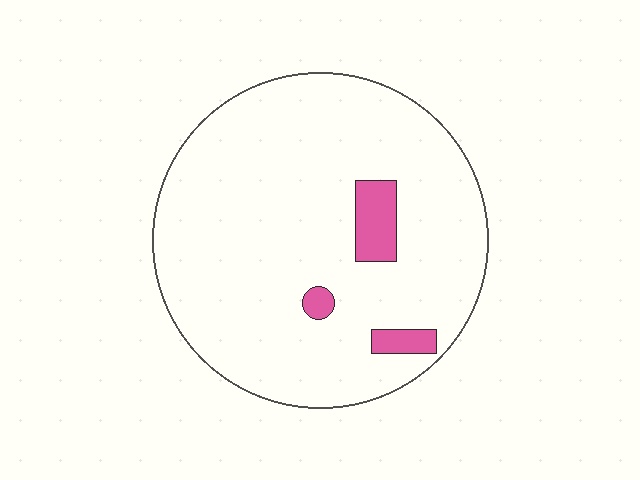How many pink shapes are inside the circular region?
3.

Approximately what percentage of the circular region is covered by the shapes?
Approximately 5%.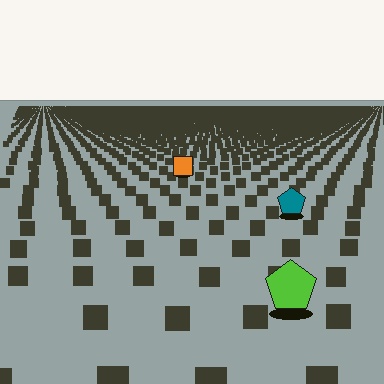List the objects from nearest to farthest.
From nearest to farthest: the lime pentagon, the teal pentagon, the orange square.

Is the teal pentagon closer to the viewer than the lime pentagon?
No. The lime pentagon is closer — you can tell from the texture gradient: the ground texture is coarser near it.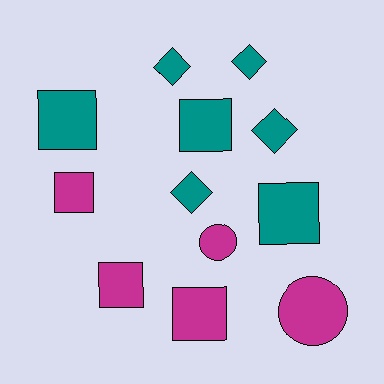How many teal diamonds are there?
There are 4 teal diamonds.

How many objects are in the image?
There are 12 objects.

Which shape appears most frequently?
Square, with 6 objects.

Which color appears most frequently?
Teal, with 7 objects.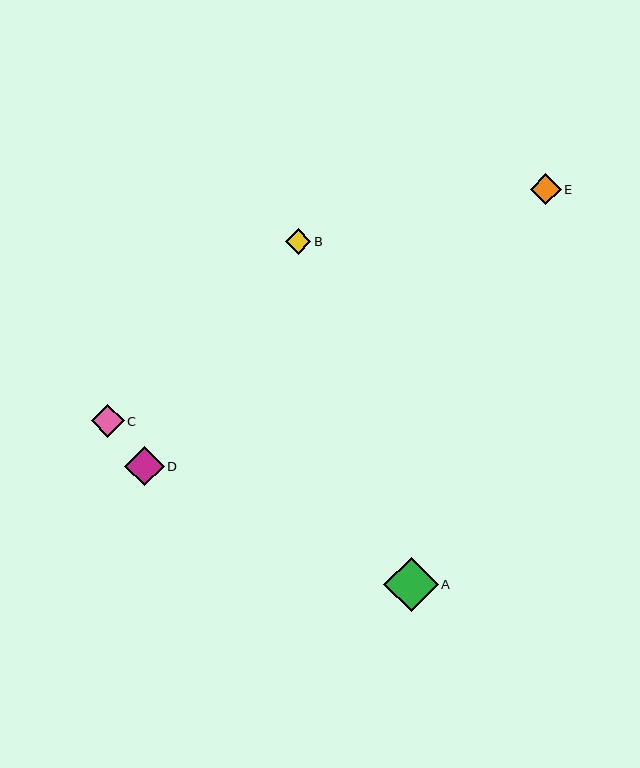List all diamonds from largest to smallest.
From largest to smallest: A, D, C, E, B.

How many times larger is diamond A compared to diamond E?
Diamond A is approximately 1.8 times the size of diamond E.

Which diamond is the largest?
Diamond A is the largest with a size of approximately 54 pixels.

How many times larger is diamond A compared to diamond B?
Diamond A is approximately 2.2 times the size of diamond B.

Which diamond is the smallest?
Diamond B is the smallest with a size of approximately 25 pixels.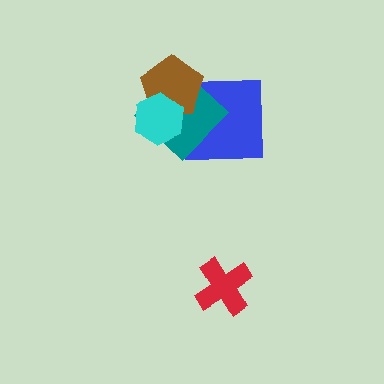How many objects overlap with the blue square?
2 objects overlap with the blue square.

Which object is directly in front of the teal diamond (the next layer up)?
The brown pentagon is directly in front of the teal diamond.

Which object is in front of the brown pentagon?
The cyan hexagon is in front of the brown pentagon.